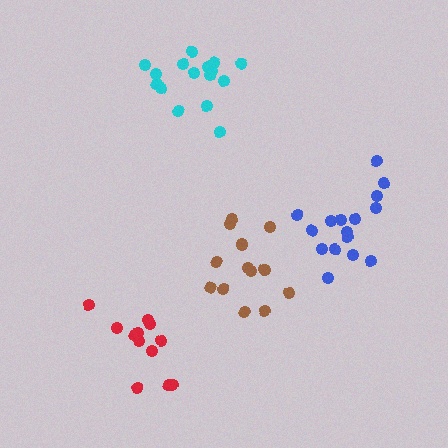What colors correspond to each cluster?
The clusters are colored: cyan, red, blue, brown.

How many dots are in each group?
Group 1: 16 dots, Group 2: 12 dots, Group 3: 16 dots, Group 4: 14 dots (58 total).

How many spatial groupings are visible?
There are 4 spatial groupings.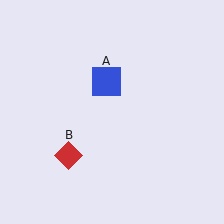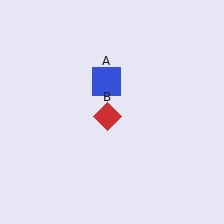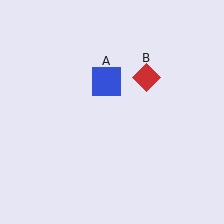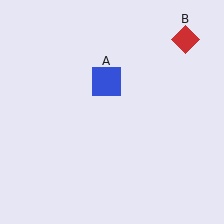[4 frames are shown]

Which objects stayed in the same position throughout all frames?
Blue square (object A) remained stationary.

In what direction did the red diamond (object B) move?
The red diamond (object B) moved up and to the right.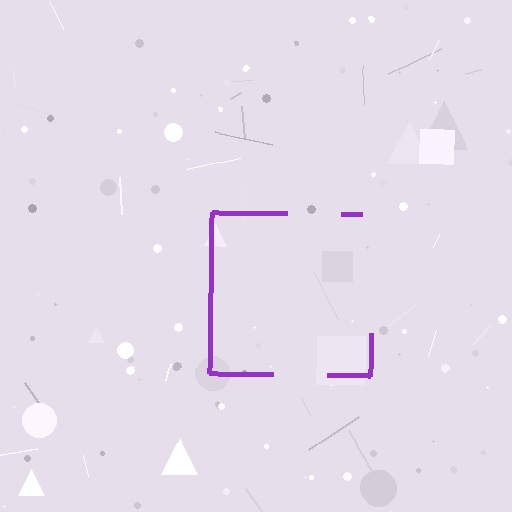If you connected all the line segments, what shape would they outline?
They would outline a square.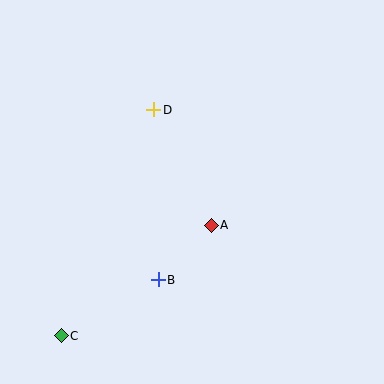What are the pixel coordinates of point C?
Point C is at (61, 336).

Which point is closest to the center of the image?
Point A at (211, 225) is closest to the center.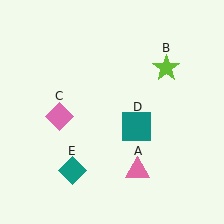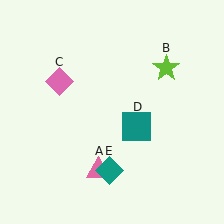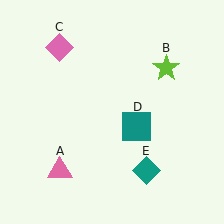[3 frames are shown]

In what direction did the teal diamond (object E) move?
The teal diamond (object E) moved right.